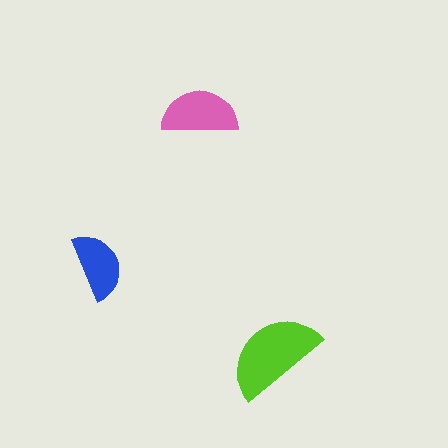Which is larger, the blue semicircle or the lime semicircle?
The lime one.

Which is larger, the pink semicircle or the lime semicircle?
The lime one.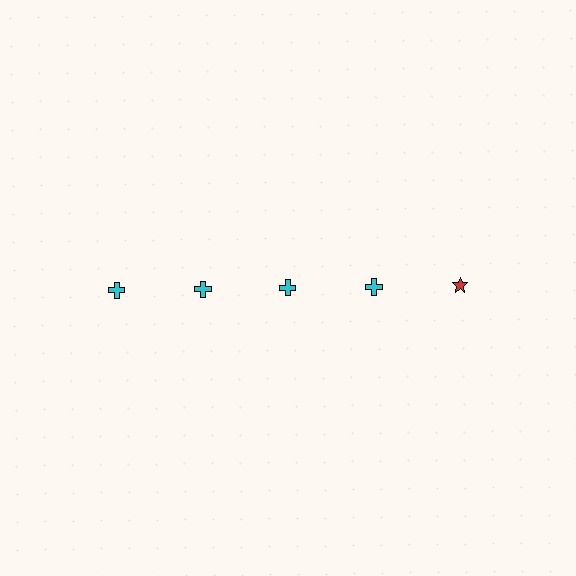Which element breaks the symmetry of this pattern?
The red star in the top row, rightmost column breaks the symmetry. All other shapes are cyan crosses.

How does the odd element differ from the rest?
It differs in both color (red instead of cyan) and shape (star instead of cross).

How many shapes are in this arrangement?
There are 5 shapes arranged in a grid pattern.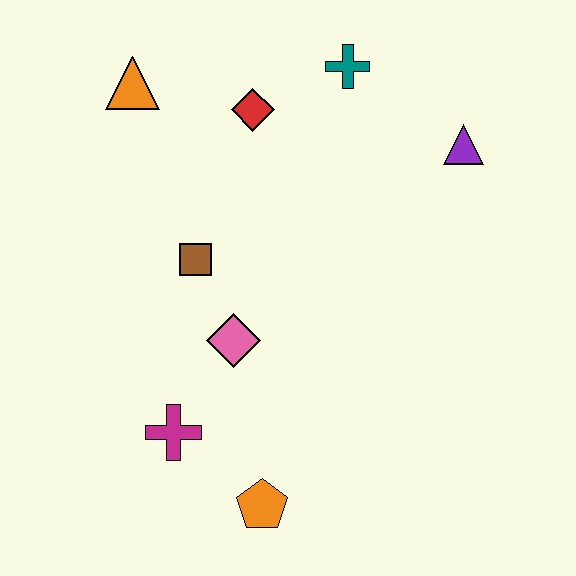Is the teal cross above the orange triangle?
Yes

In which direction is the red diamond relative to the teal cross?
The red diamond is to the left of the teal cross.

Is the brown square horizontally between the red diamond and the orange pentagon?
No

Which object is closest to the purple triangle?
The teal cross is closest to the purple triangle.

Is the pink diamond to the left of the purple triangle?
Yes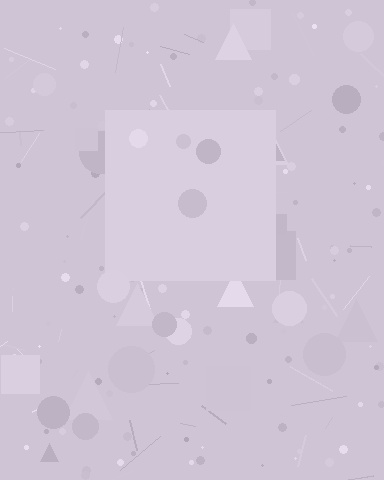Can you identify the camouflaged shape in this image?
The camouflaged shape is a square.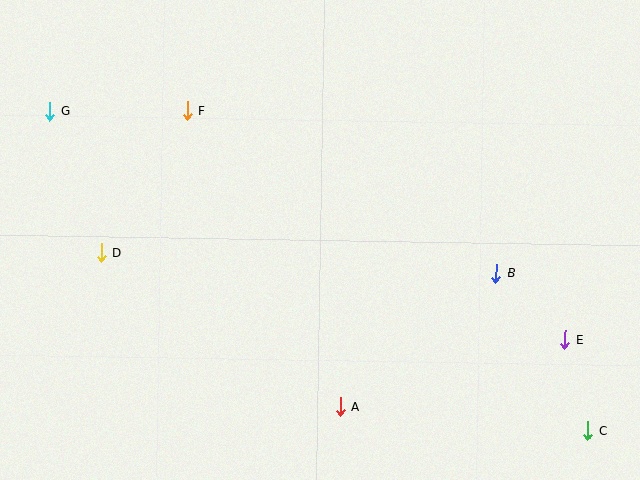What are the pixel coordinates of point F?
Point F is at (188, 111).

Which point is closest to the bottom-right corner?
Point C is closest to the bottom-right corner.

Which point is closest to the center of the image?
Point A at (340, 407) is closest to the center.